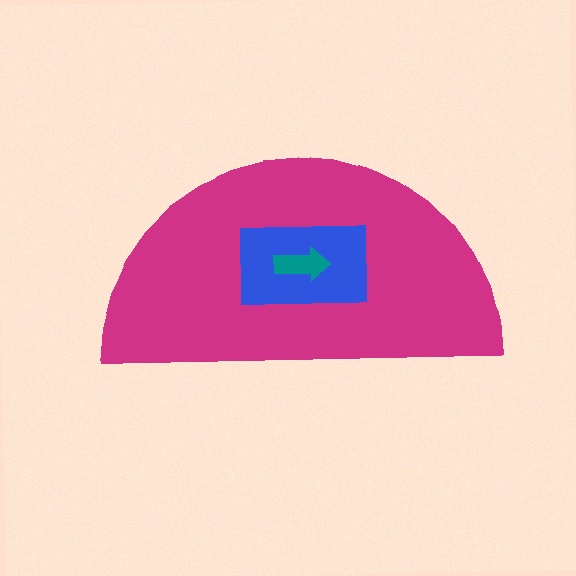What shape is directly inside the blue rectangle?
The teal arrow.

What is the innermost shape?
The teal arrow.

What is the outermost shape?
The magenta semicircle.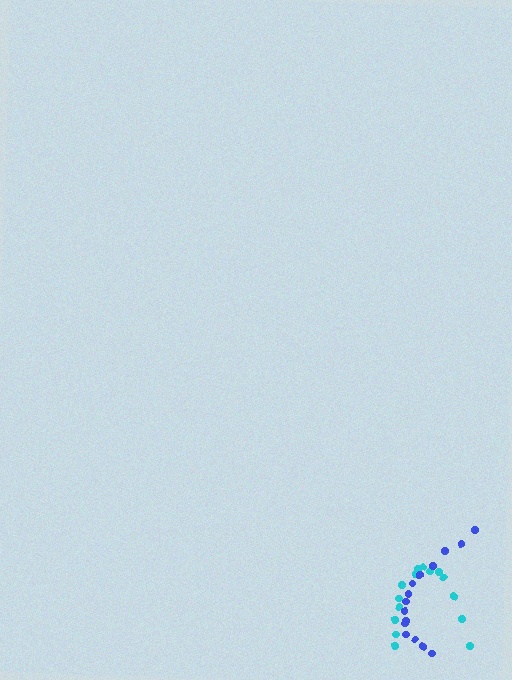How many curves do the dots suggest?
There are 2 distinct paths.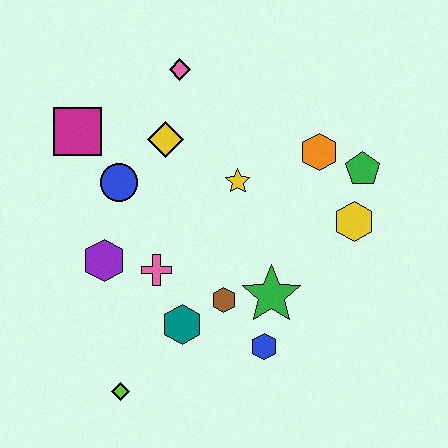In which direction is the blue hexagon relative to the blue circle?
The blue hexagon is below the blue circle.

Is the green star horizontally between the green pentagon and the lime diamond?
Yes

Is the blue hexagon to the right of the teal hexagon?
Yes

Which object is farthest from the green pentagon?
The lime diamond is farthest from the green pentagon.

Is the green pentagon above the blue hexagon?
Yes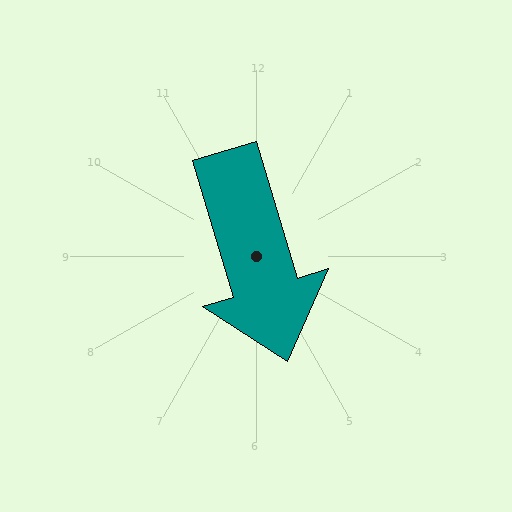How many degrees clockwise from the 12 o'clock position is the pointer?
Approximately 163 degrees.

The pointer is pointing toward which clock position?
Roughly 5 o'clock.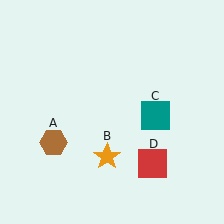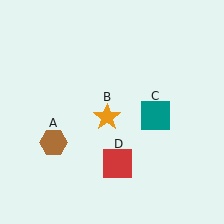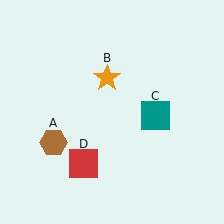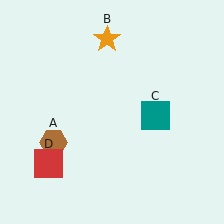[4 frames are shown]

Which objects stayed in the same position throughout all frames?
Brown hexagon (object A) and teal square (object C) remained stationary.